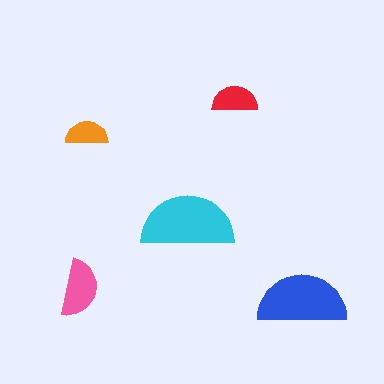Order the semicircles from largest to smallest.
the cyan one, the blue one, the pink one, the red one, the orange one.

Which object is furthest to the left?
The pink semicircle is leftmost.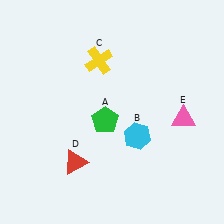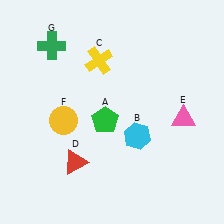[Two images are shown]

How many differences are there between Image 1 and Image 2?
There are 2 differences between the two images.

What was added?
A yellow circle (F), a green cross (G) were added in Image 2.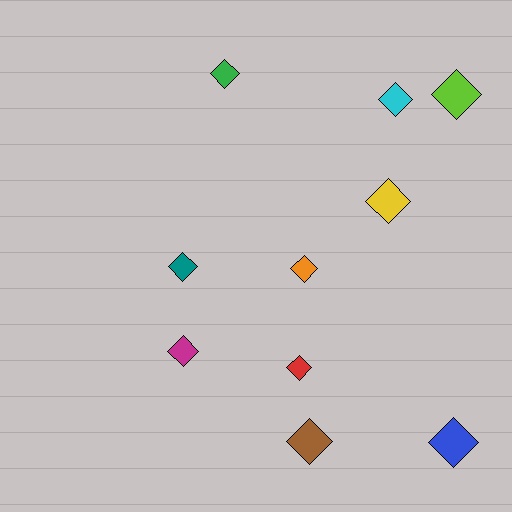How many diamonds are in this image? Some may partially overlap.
There are 10 diamonds.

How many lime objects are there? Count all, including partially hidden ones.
There is 1 lime object.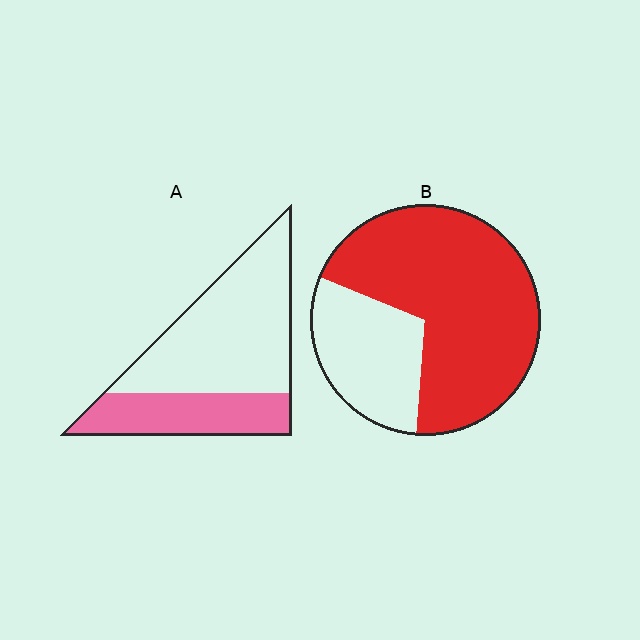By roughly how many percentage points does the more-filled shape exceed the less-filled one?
By roughly 35 percentage points (B over A).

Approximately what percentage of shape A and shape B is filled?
A is approximately 35% and B is approximately 70%.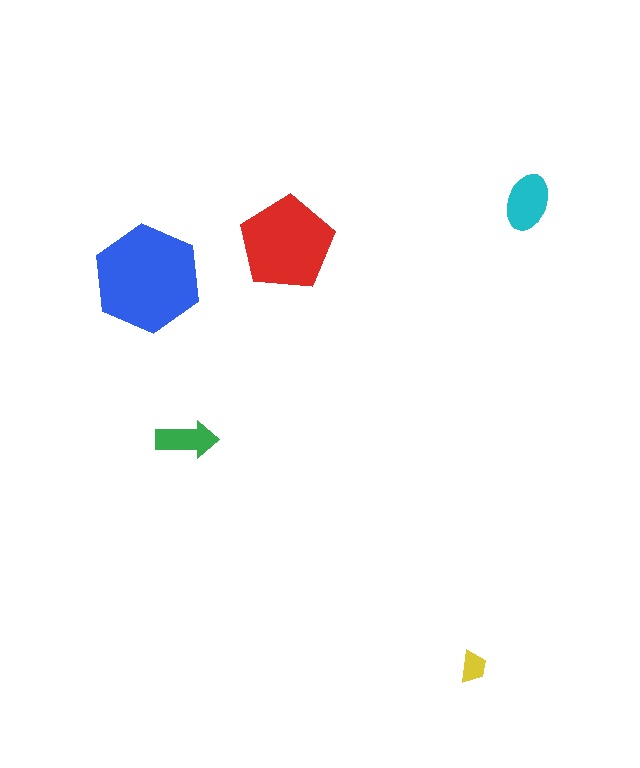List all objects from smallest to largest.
The yellow trapezoid, the green arrow, the cyan ellipse, the red pentagon, the blue hexagon.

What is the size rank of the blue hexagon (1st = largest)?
1st.